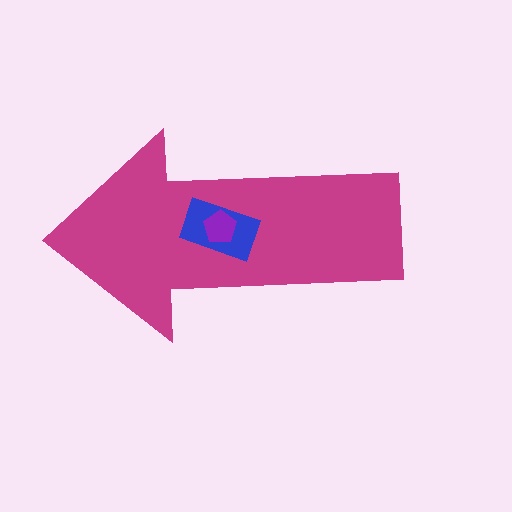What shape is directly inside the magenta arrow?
The blue rectangle.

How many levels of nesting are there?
3.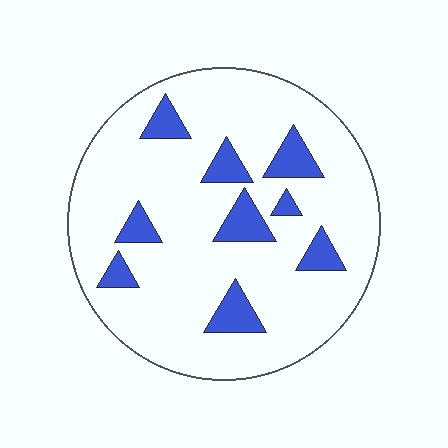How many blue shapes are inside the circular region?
9.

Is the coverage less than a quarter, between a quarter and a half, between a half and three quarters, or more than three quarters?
Less than a quarter.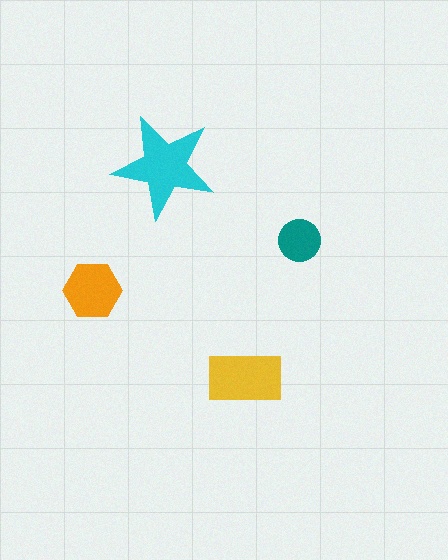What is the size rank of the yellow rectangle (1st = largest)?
2nd.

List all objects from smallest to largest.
The teal circle, the orange hexagon, the yellow rectangle, the cyan star.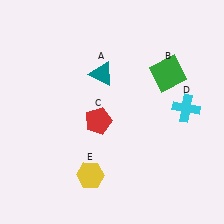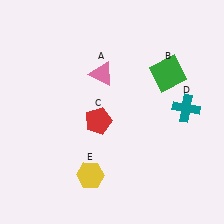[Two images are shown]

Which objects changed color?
A changed from teal to pink. D changed from cyan to teal.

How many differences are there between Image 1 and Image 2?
There are 2 differences between the two images.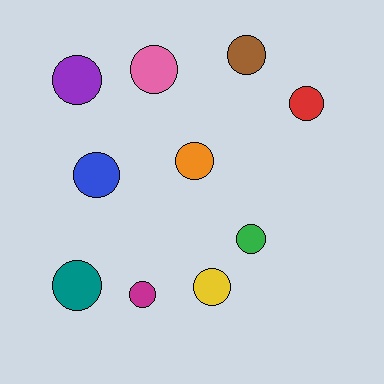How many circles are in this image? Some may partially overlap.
There are 10 circles.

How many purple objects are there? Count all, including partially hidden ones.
There is 1 purple object.